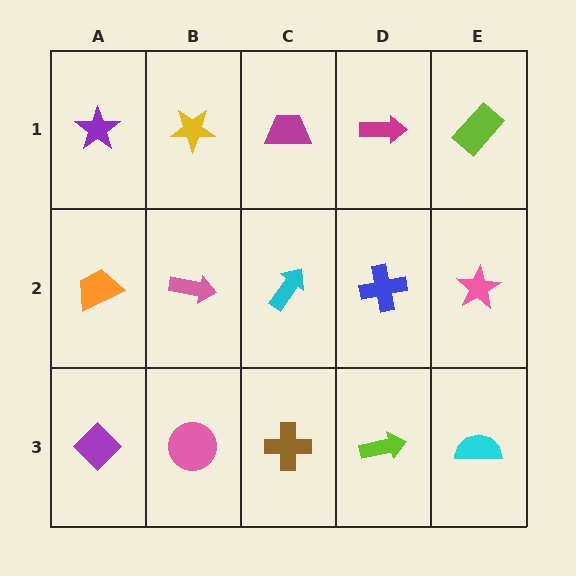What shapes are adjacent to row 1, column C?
A cyan arrow (row 2, column C), a yellow star (row 1, column B), a magenta arrow (row 1, column D).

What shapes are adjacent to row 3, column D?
A blue cross (row 2, column D), a brown cross (row 3, column C), a cyan semicircle (row 3, column E).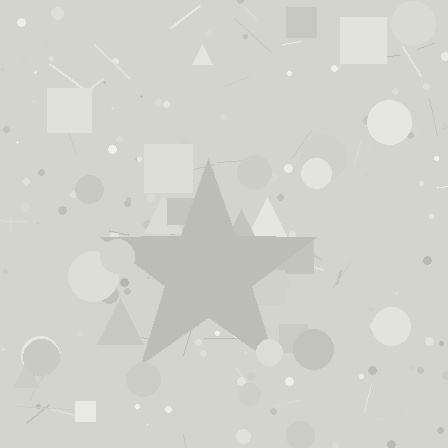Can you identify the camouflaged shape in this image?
The camouflaged shape is a star.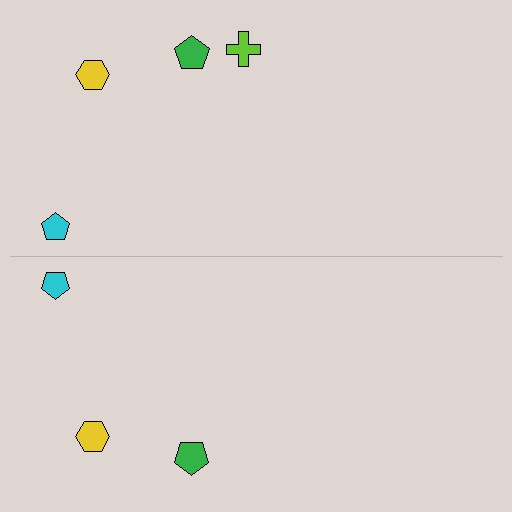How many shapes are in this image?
There are 7 shapes in this image.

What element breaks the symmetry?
A lime cross is missing from the bottom side.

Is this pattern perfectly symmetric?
No, the pattern is not perfectly symmetric. A lime cross is missing from the bottom side.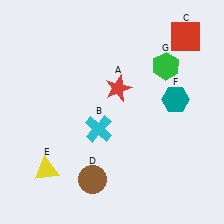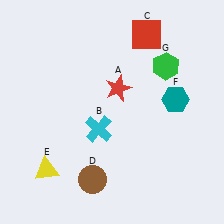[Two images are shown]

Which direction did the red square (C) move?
The red square (C) moved left.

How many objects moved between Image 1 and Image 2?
1 object moved between the two images.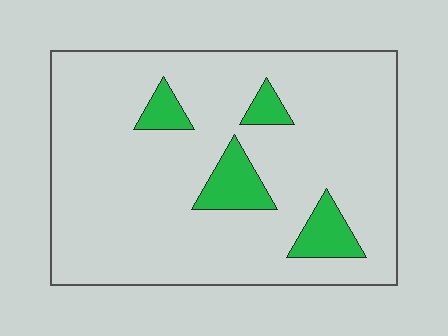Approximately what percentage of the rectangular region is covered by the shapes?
Approximately 10%.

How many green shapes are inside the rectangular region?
4.